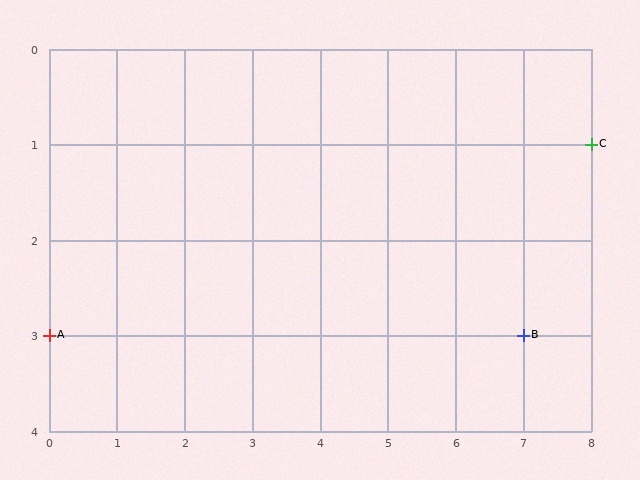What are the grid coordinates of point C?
Point C is at grid coordinates (8, 1).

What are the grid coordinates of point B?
Point B is at grid coordinates (7, 3).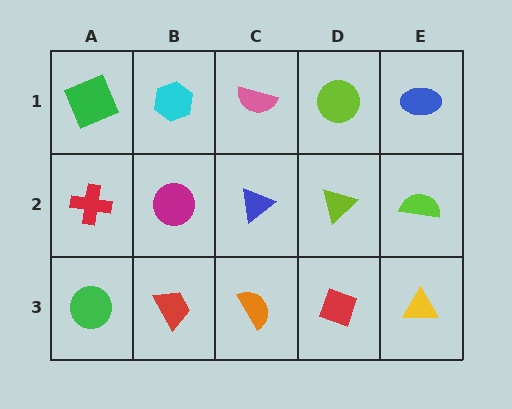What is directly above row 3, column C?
A blue triangle.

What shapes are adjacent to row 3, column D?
A lime triangle (row 2, column D), an orange semicircle (row 3, column C), a yellow triangle (row 3, column E).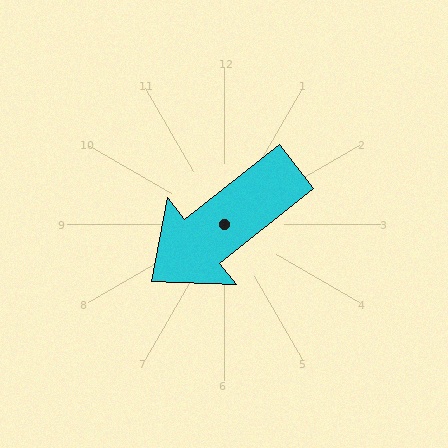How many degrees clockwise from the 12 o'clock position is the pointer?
Approximately 232 degrees.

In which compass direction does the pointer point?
Southwest.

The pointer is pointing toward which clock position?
Roughly 8 o'clock.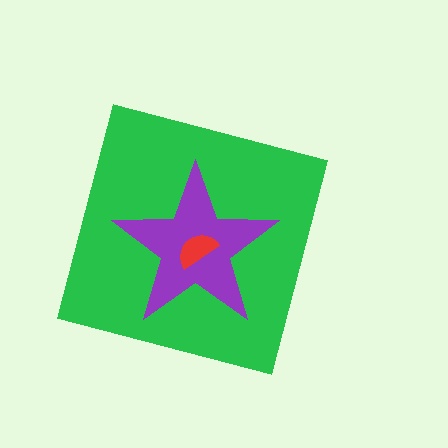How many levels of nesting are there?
3.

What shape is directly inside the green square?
The purple star.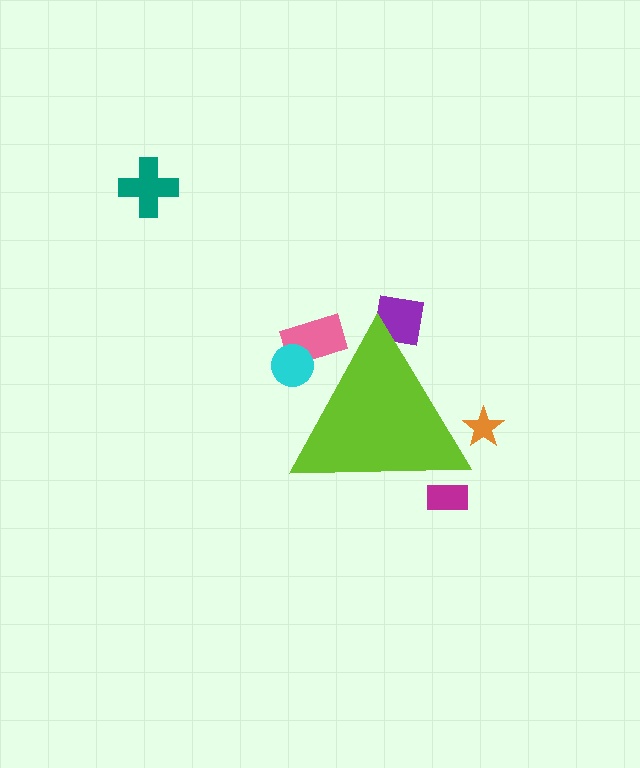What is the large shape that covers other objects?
A lime triangle.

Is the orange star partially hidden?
Yes, the orange star is partially hidden behind the lime triangle.